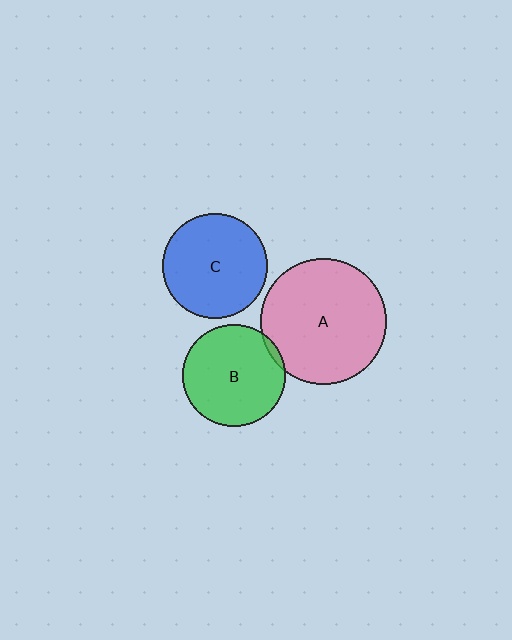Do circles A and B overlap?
Yes.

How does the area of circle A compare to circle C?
Approximately 1.4 times.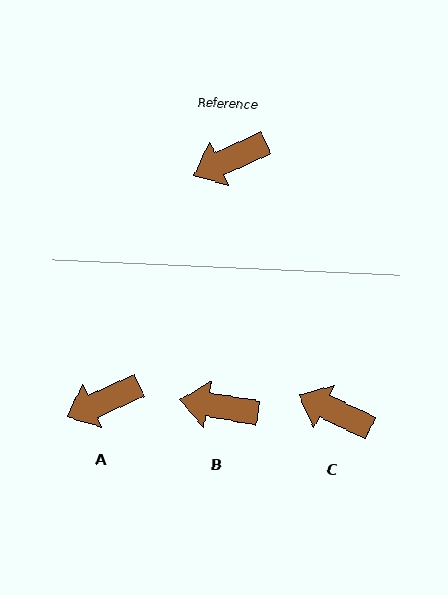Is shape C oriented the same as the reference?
No, it is off by about 49 degrees.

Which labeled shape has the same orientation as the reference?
A.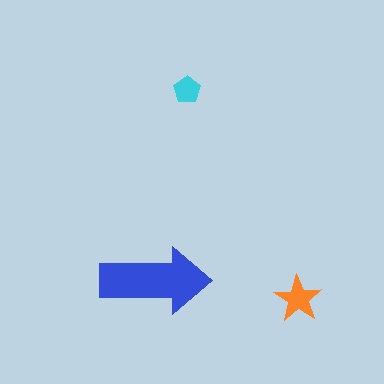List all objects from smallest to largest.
The cyan pentagon, the orange star, the blue arrow.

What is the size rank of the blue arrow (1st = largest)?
1st.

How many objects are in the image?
There are 3 objects in the image.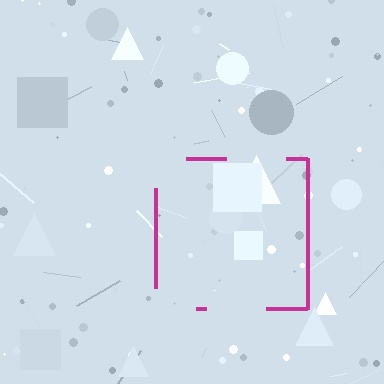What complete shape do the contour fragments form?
The contour fragments form a square.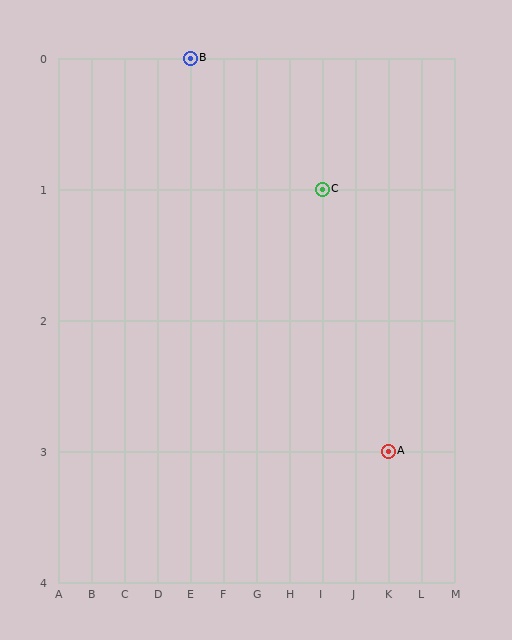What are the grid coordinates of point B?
Point B is at grid coordinates (E, 0).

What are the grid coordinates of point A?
Point A is at grid coordinates (K, 3).